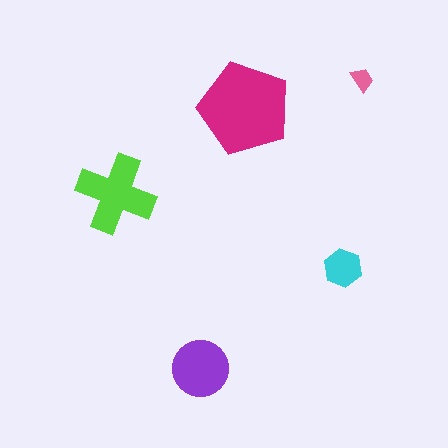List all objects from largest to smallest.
The magenta pentagon, the lime cross, the purple circle, the cyan hexagon, the pink trapezoid.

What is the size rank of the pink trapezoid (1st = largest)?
5th.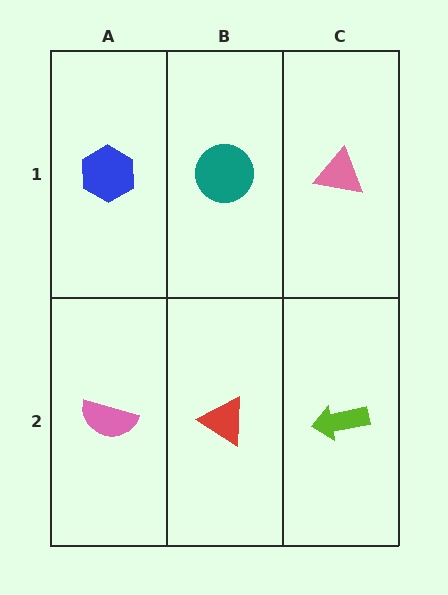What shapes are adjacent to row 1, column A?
A pink semicircle (row 2, column A), a teal circle (row 1, column B).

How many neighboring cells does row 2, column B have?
3.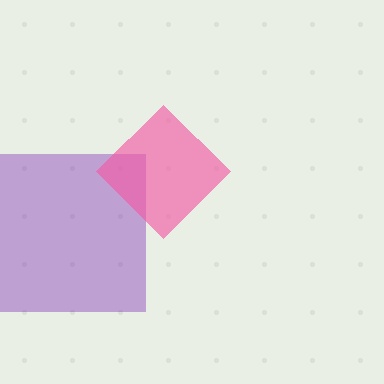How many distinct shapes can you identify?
There are 2 distinct shapes: a purple square, a pink diamond.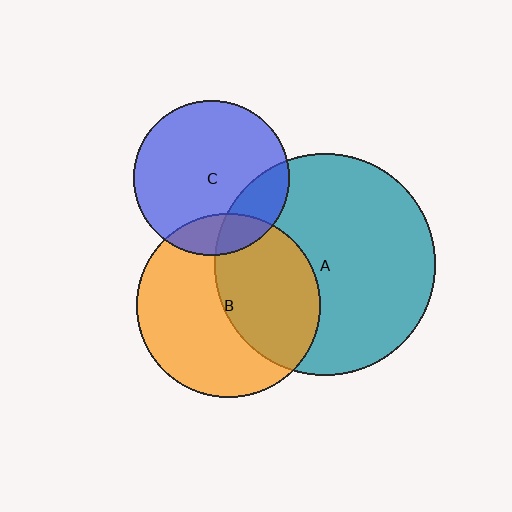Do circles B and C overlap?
Yes.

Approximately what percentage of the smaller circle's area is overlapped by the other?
Approximately 15%.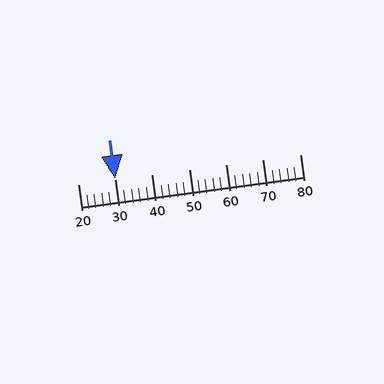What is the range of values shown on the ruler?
The ruler shows values from 20 to 80.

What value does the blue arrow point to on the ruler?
The blue arrow points to approximately 30.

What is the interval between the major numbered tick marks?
The major tick marks are spaced 10 units apart.